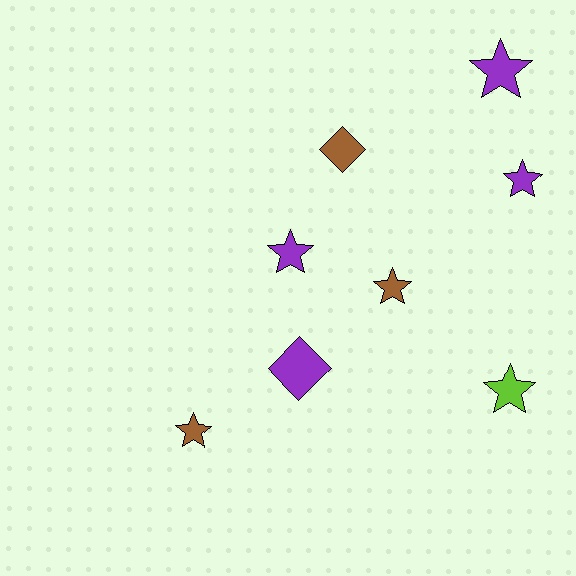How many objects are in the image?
There are 8 objects.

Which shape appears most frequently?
Star, with 6 objects.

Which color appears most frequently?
Purple, with 4 objects.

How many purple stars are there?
There are 3 purple stars.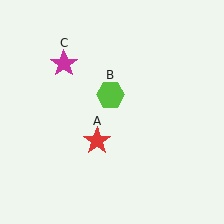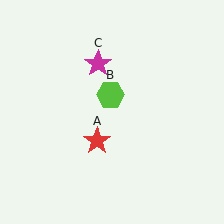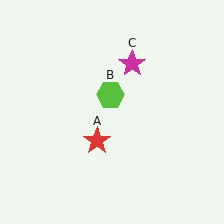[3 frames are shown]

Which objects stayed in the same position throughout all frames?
Red star (object A) and lime hexagon (object B) remained stationary.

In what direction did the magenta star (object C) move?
The magenta star (object C) moved right.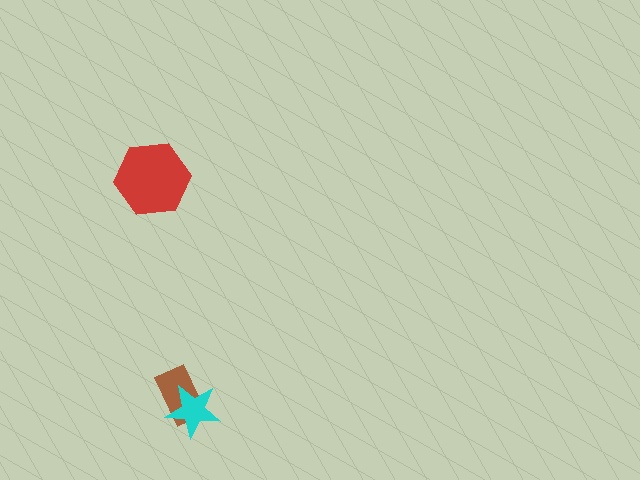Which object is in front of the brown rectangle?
The cyan star is in front of the brown rectangle.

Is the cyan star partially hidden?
No, no other shape covers it.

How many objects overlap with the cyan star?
1 object overlaps with the cyan star.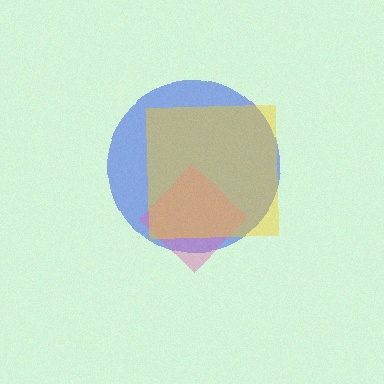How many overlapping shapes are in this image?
There are 3 overlapping shapes in the image.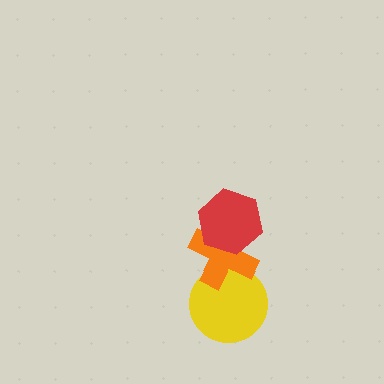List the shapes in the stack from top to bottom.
From top to bottom: the red hexagon, the orange cross, the yellow circle.